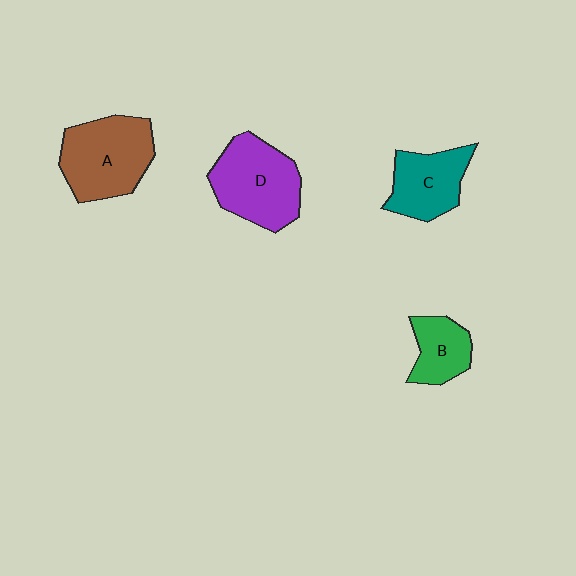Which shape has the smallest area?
Shape B (green).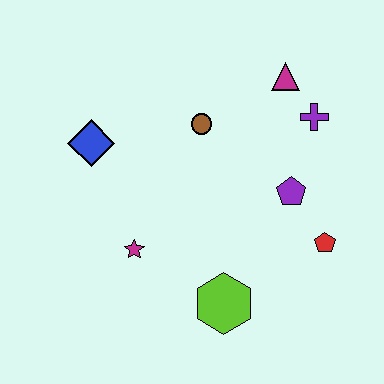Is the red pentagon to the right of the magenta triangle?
Yes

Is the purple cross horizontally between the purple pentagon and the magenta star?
No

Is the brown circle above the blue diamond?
Yes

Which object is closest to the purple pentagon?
The red pentagon is closest to the purple pentagon.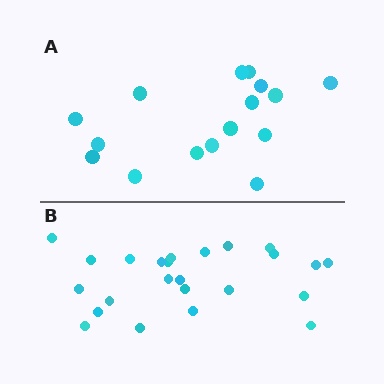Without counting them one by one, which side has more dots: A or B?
Region B (the bottom region) has more dots.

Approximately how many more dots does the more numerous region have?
Region B has roughly 8 or so more dots than region A.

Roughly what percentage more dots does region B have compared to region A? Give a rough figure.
About 50% more.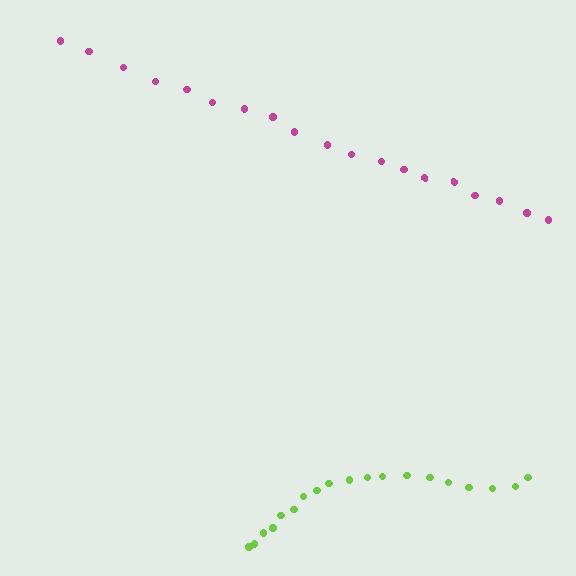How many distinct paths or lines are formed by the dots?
There are 2 distinct paths.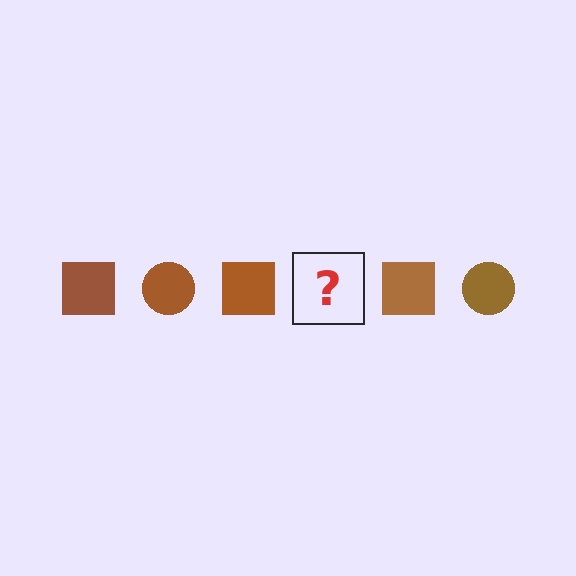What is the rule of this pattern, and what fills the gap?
The rule is that the pattern cycles through square, circle shapes in brown. The gap should be filled with a brown circle.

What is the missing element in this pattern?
The missing element is a brown circle.